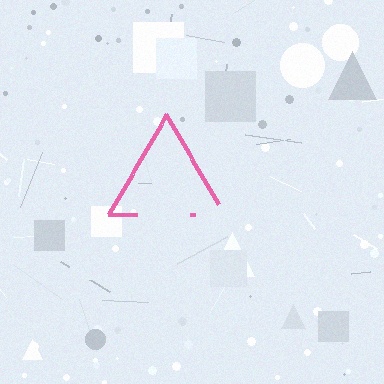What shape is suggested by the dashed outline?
The dashed outline suggests a triangle.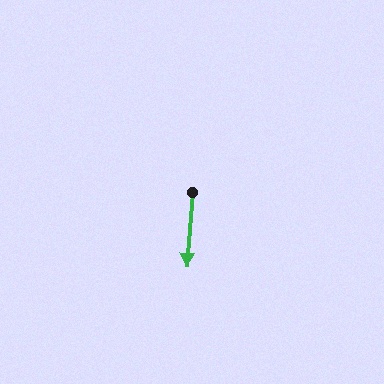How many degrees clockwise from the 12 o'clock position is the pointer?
Approximately 184 degrees.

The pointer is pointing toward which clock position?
Roughly 6 o'clock.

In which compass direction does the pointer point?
South.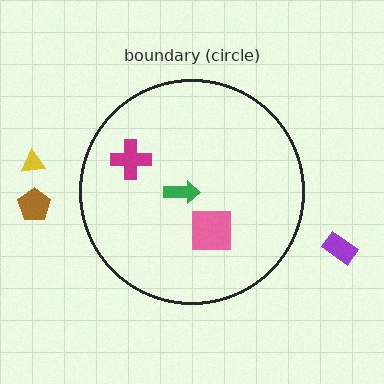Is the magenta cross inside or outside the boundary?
Inside.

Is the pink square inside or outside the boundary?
Inside.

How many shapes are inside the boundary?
3 inside, 3 outside.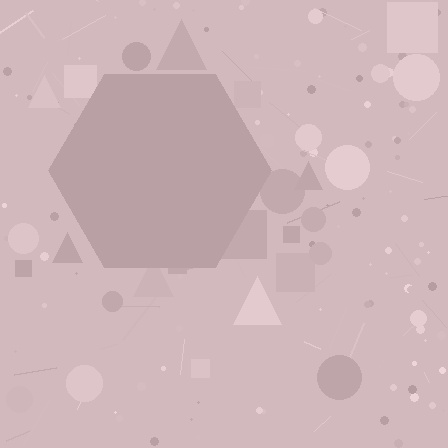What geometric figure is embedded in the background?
A hexagon is embedded in the background.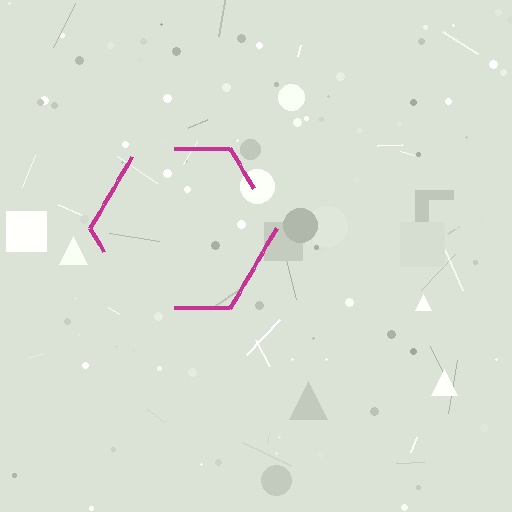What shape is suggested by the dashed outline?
The dashed outline suggests a hexagon.